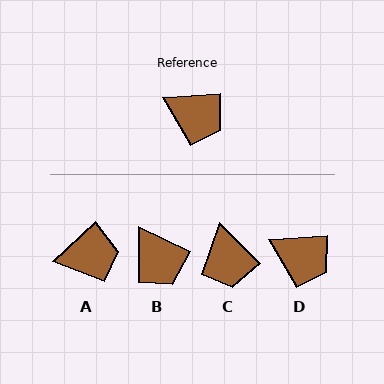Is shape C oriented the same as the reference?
No, it is off by about 48 degrees.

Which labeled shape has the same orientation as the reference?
D.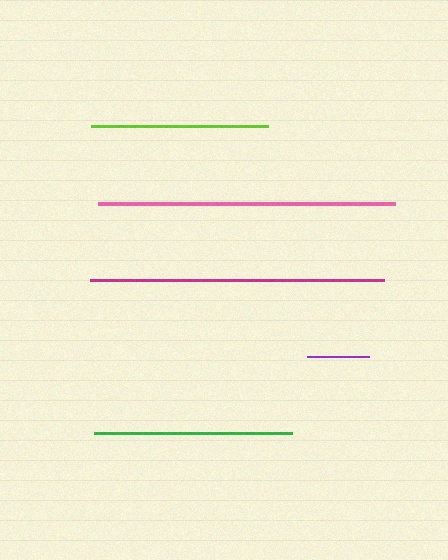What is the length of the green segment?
The green segment is approximately 198 pixels long.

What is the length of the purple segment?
The purple segment is approximately 62 pixels long.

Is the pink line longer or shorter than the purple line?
The pink line is longer than the purple line.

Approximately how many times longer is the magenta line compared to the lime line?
The magenta line is approximately 1.7 times the length of the lime line.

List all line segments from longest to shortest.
From longest to shortest: pink, magenta, green, lime, purple.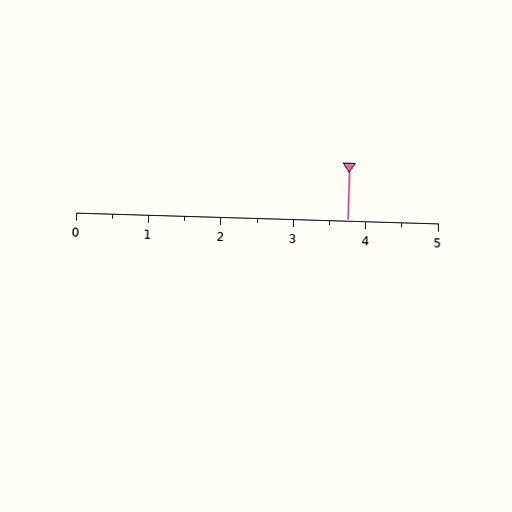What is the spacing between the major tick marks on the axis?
The major ticks are spaced 1 apart.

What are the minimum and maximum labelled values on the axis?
The axis runs from 0 to 5.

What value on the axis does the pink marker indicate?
The marker indicates approximately 3.8.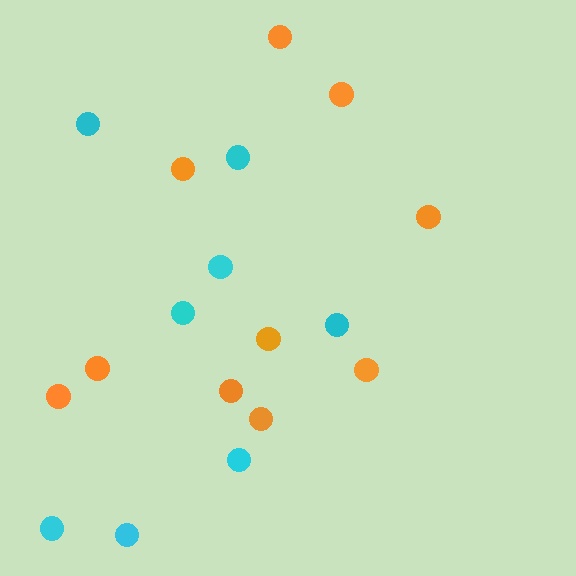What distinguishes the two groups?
There are 2 groups: one group of cyan circles (8) and one group of orange circles (10).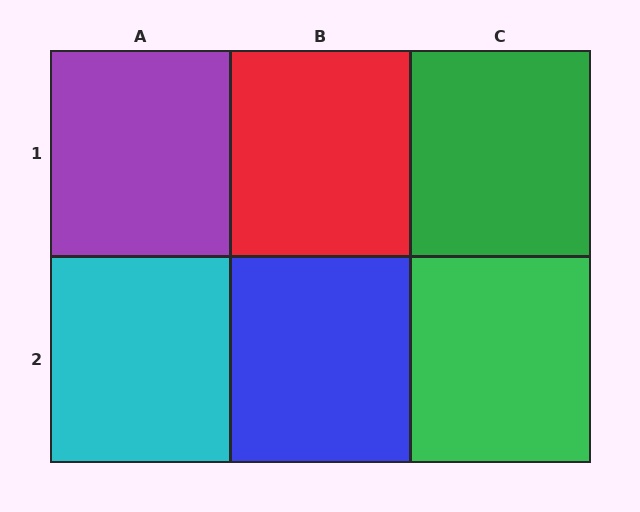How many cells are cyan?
1 cell is cyan.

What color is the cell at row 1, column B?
Red.